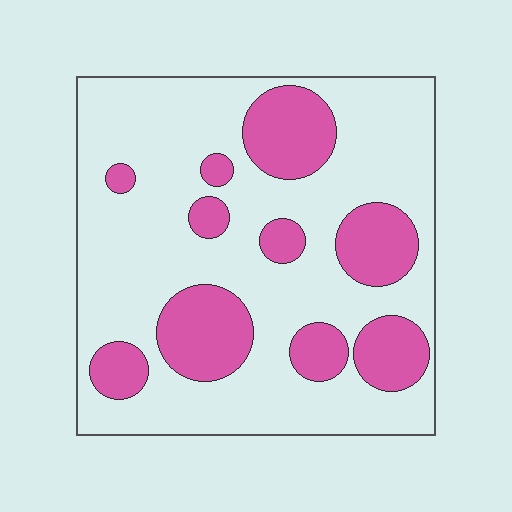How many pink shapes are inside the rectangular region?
10.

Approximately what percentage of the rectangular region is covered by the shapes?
Approximately 25%.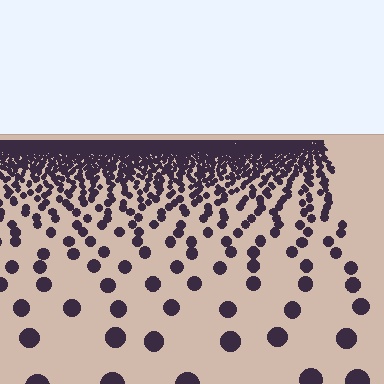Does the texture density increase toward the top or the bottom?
Density increases toward the top.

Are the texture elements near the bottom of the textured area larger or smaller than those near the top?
Larger. Near the bottom, elements are closer to the viewer and appear at a bigger on-screen size.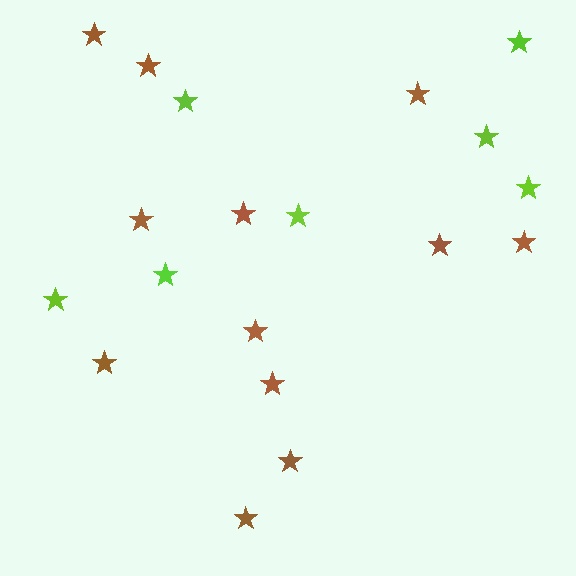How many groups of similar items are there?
There are 2 groups: one group of brown stars (12) and one group of lime stars (7).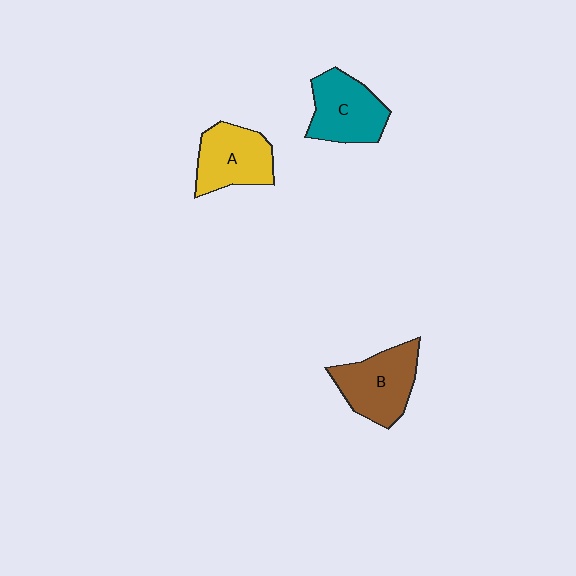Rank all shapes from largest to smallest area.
From largest to smallest: B (brown), C (teal), A (yellow).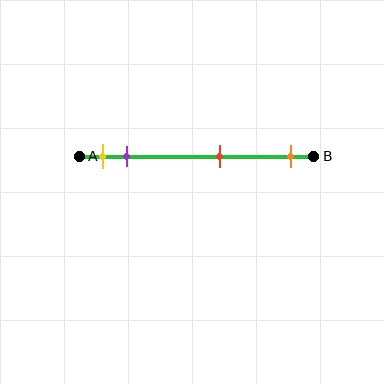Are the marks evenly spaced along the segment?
No, the marks are not evenly spaced.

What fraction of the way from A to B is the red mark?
The red mark is approximately 60% (0.6) of the way from A to B.